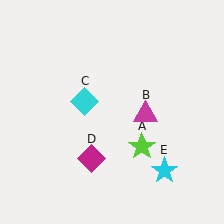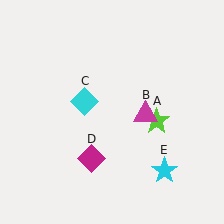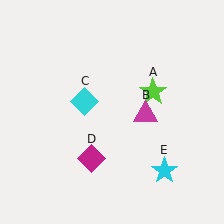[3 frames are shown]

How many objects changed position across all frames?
1 object changed position: lime star (object A).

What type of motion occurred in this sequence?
The lime star (object A) rotated counterclockwise around the center of the scene.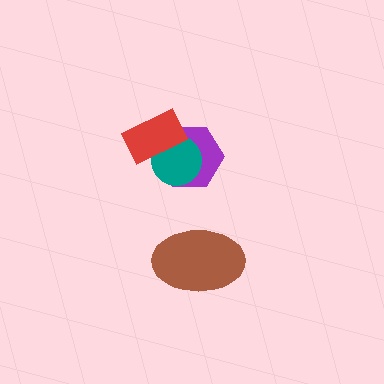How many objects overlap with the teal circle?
2 objects overlap with the teal circle.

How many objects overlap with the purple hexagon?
2 objects overlap with the purple hexagon.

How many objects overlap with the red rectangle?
2 objects overlap with the red rectangle.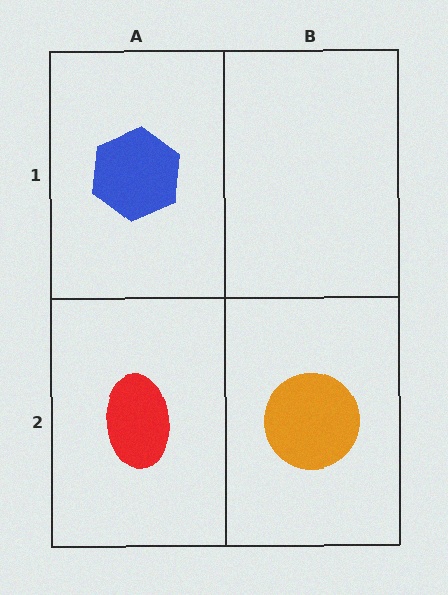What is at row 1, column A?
A blue hexagon.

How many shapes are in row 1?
1 shape.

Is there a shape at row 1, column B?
No, that cell is empty.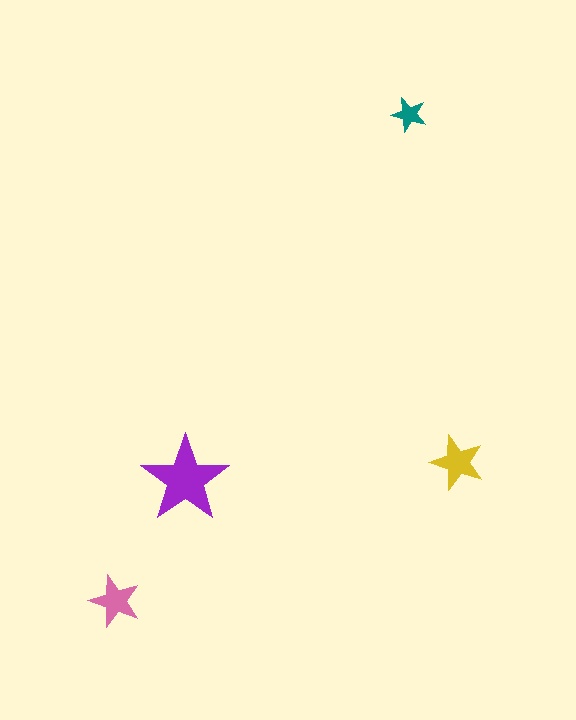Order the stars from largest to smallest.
the purple one, the yellow one, the pink one, the teal one.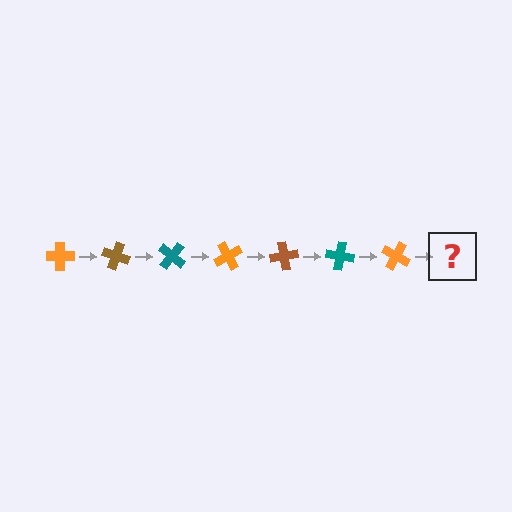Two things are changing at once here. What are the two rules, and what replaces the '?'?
The two rules are that it rotates 20 degrees each step and the color cycles through orange, brown, and teal. The '?' should be a brown cross, rotated 140 degrees from the start.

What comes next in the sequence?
The next element should be a brown cross, rotated 140 degrees from the start.